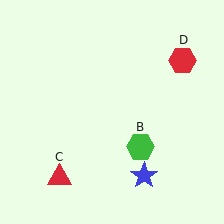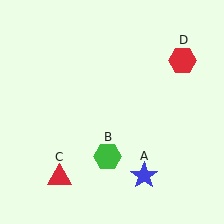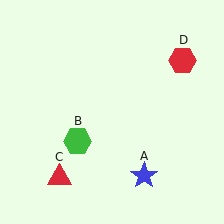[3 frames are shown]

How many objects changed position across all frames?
1 object changed position: green hexagon (object B).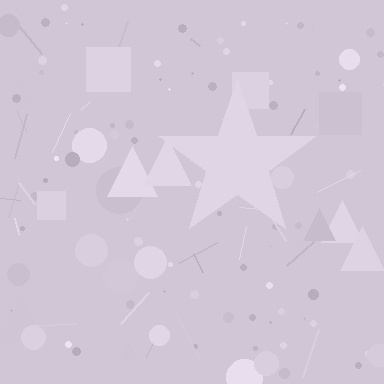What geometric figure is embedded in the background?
A star is embedded in the background.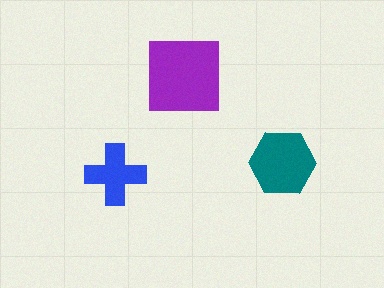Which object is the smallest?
The blue cross.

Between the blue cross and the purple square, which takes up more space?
The purple square.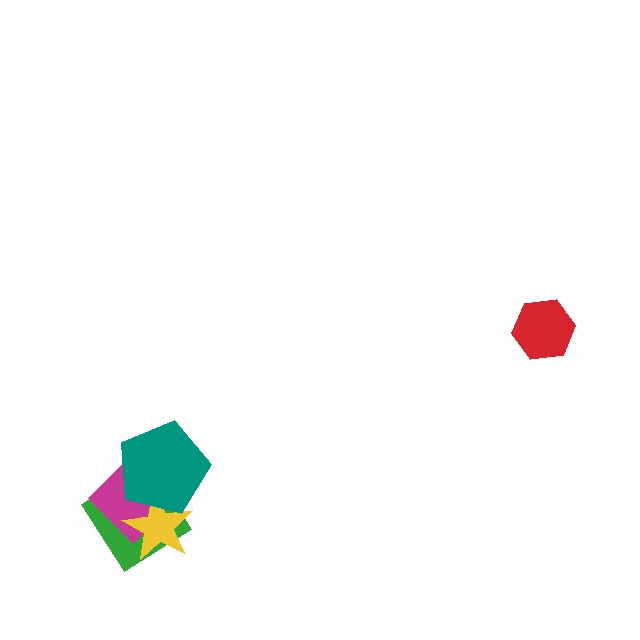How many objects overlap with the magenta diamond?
3 objects overlap with the magenta diamond.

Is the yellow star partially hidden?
Yes, it is partially covered by another shape.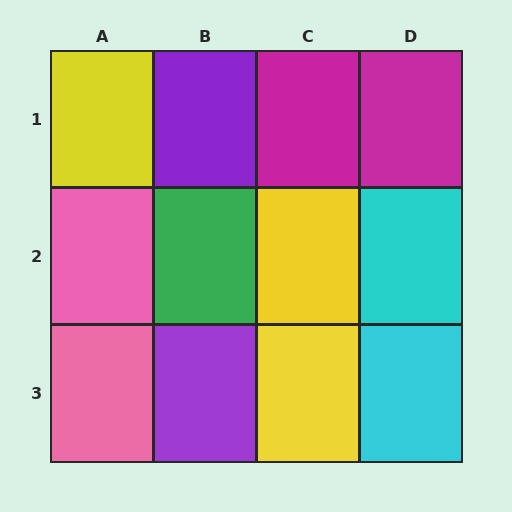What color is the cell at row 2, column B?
Green.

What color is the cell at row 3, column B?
Purple.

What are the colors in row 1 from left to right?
Yellow, purple, magenta, magenta.